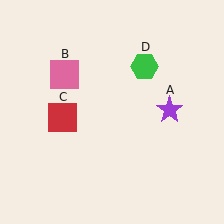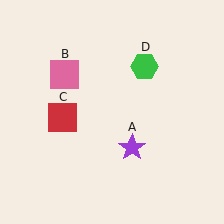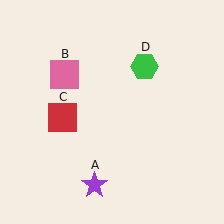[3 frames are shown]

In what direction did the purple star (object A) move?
The purple star (object A) moved down and to the left.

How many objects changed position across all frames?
1 object changed position: purple star (object A).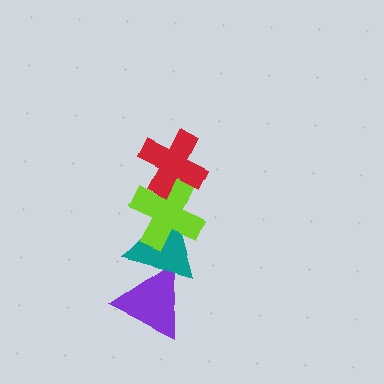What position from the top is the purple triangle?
The purple triangle is 4th from the top.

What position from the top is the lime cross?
The lime cross is 2nd from the top.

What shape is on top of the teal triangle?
The lime cross is on top of the teal triangle.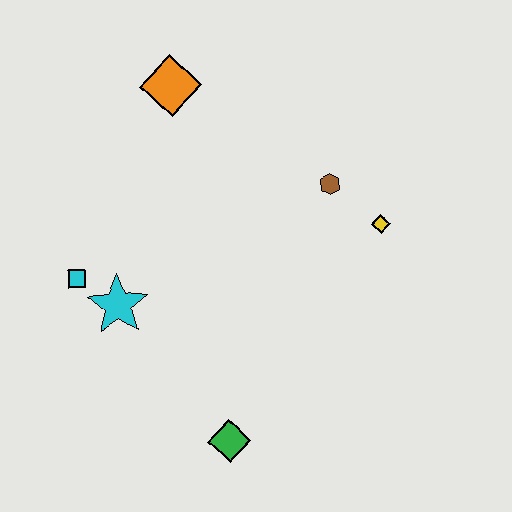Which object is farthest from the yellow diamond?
The cyan square is farthest from the yellow diamond.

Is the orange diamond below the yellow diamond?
No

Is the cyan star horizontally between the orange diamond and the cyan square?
Yes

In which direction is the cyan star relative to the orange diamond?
The cyan star is below the orange diamond.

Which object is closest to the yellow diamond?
The brown hexagon is closest to the yellow diamond.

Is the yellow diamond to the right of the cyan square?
Yes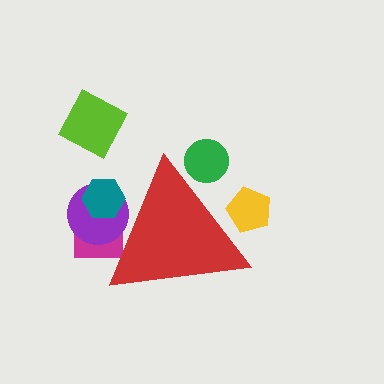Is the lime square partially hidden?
No, the lime square is fully visible.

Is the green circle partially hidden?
Yes, the green circle is partially hidden behind the red triangle.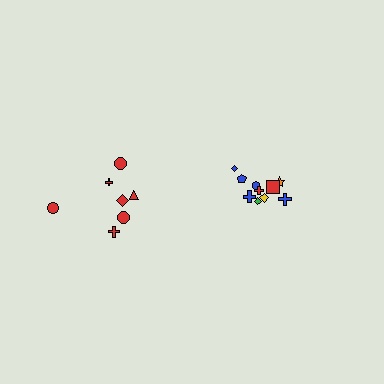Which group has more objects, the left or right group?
The right group.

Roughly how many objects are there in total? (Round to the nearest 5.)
Roughly 15 objects in total.